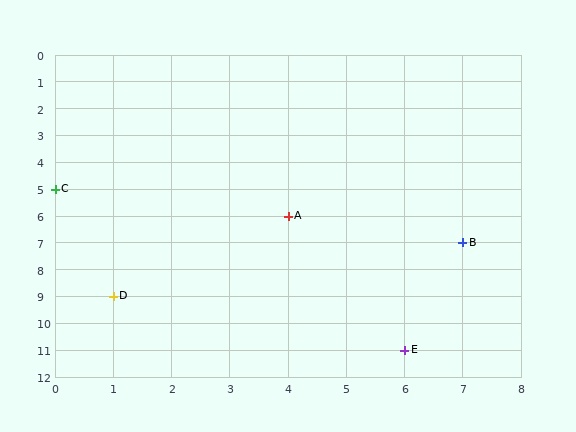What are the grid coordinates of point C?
Point C is at grid coordinates (0, 5).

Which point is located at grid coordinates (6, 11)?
Point E is at (6, 11).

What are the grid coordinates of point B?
Point B is at grid coordinates (7, 7).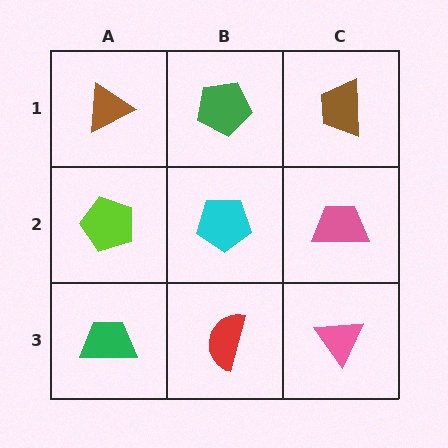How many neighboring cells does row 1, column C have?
2.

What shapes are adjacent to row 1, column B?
A cyan pentagon (row 2, column B), a brown triangle (row 1, column A), a brown trapezoid (row 1, column C).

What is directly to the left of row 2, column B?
A lime pentagon.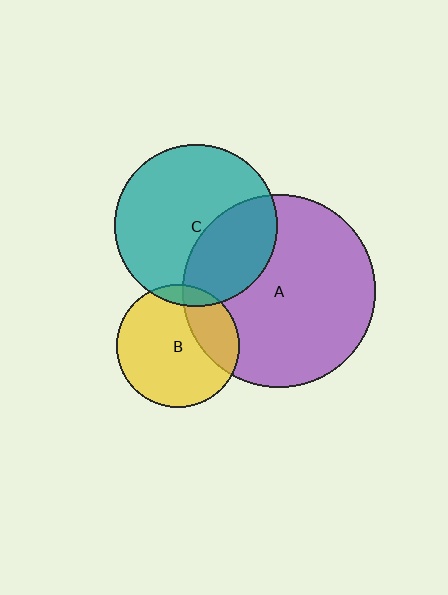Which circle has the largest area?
Circle A (purple).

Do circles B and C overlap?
Yes.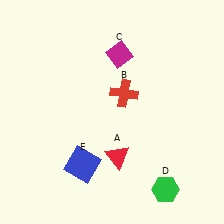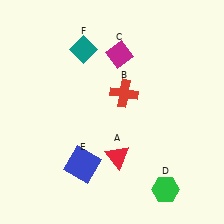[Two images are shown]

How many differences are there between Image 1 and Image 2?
There is 1 difference between the two images.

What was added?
A teal diamond (F) was added in Image 2.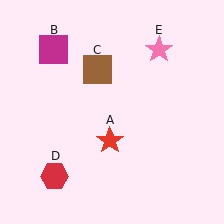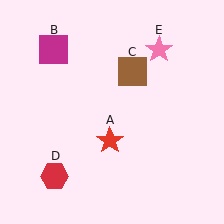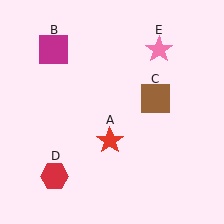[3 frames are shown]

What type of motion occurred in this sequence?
The brown square (object C) rotated clockwise around the center of the scene.